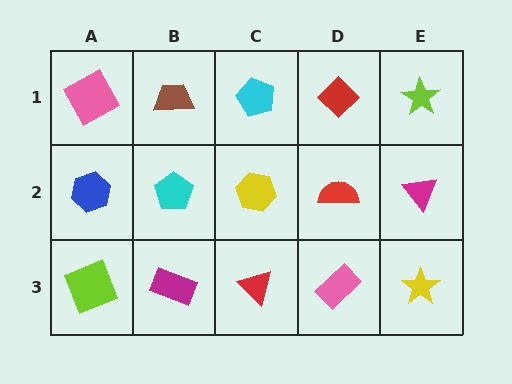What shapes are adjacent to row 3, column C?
A yellow hexagon (row 2, column C), a magenta rectangle (row 3, column B), a pink rectangle (row 3, column D).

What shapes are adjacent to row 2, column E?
A lime star (row 1, column E), a yellow star (row 3, column E), a red semicircle (row 2, column D).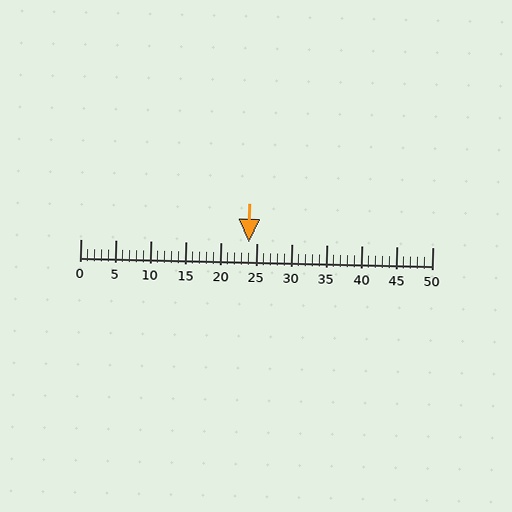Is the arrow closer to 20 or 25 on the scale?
The arrow is closer to 25.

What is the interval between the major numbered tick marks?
The major tick marks are spaced 5 units apart.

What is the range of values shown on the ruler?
The ruler shows values from 0 to 50.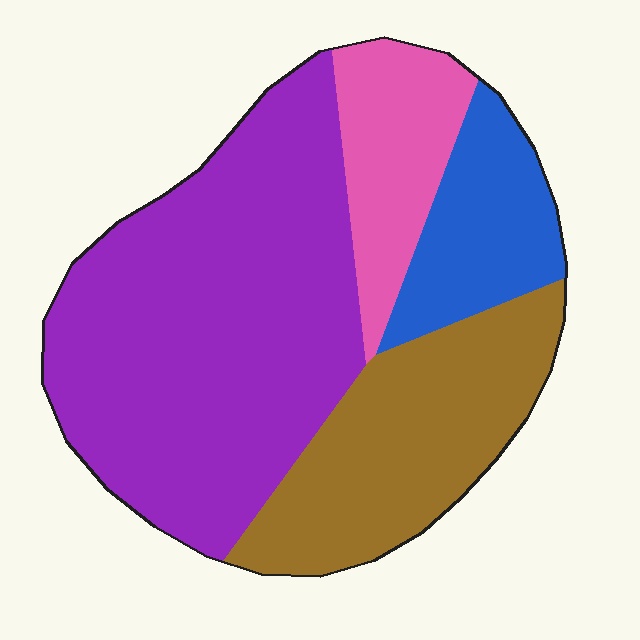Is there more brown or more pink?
Brown.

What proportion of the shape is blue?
Blue takes up less than a quarter of the shape.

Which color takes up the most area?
Purple, at roughly 50%.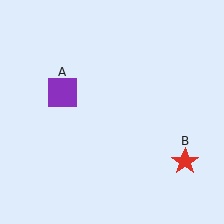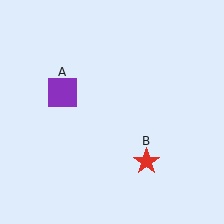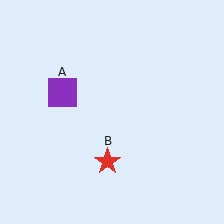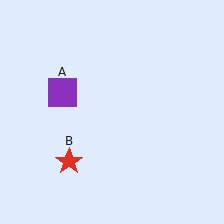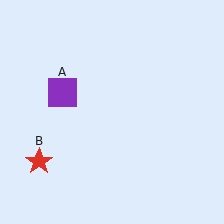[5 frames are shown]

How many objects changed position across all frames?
1 object changed position: red star (object B).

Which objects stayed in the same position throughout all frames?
Purple square (object A) remained stationary.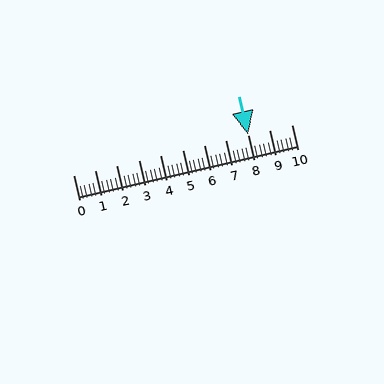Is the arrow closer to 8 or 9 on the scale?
The arrow is closer to 8.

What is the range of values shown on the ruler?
The ruler shows values from 0 to 10.